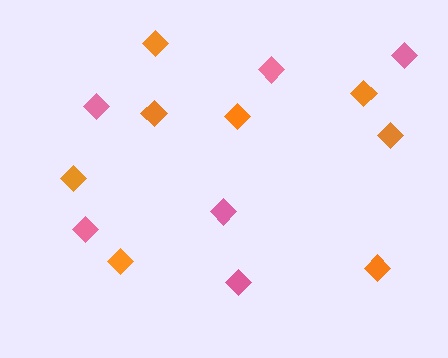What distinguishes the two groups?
There are 2 groups: one group of pink diamonds (6) and one group of orange diamonds (8).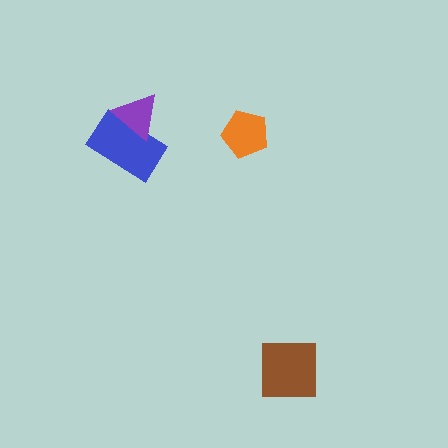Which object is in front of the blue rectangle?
The purple triangle is in front of the blue rectangle.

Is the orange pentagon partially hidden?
No, no other shape covers it.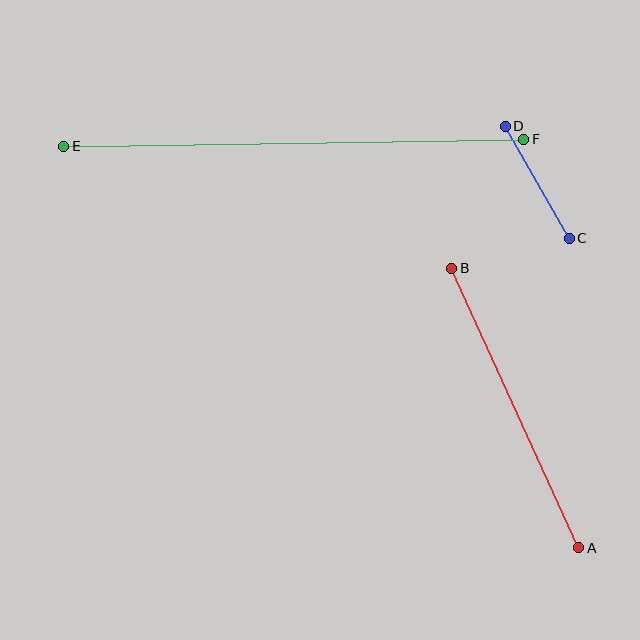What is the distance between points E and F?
The distance is approximately 460 pixels.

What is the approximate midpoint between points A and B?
The midpoint is at approximately (515, 408) pixels.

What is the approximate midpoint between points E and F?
The midpoint is at approximately (294, 143) pixels.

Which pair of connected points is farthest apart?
Points E and F are farthest apart.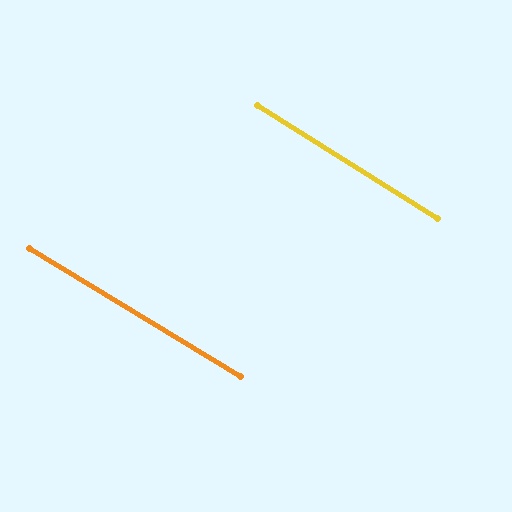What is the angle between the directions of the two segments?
Approximately 1 degree.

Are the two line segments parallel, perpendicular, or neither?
Parallel — their directions differ by only 1.0°.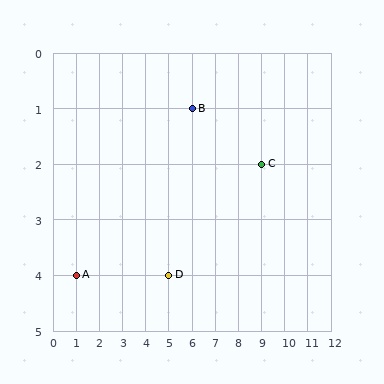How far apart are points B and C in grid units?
Points B and C are 3 columns and 1 row apart (about 3.2 grid units diagonally).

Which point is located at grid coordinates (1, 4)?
Point A is at (1, 4).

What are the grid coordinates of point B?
Point B is at grid coordinates (6, 1).